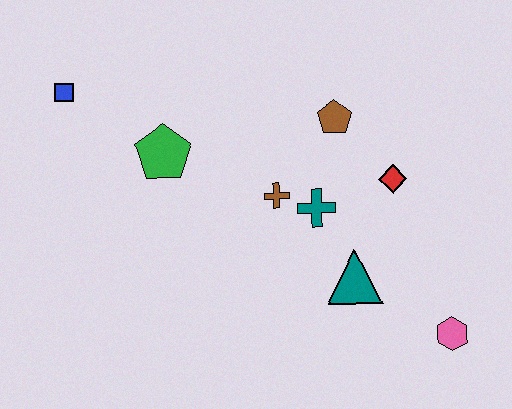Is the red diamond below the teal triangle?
No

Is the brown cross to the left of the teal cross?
Yes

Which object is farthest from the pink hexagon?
The blue square is farthest from the pink hexagon.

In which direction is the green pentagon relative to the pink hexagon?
The green pentagon is to the left of the pink hexagon.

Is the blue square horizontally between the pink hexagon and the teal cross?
No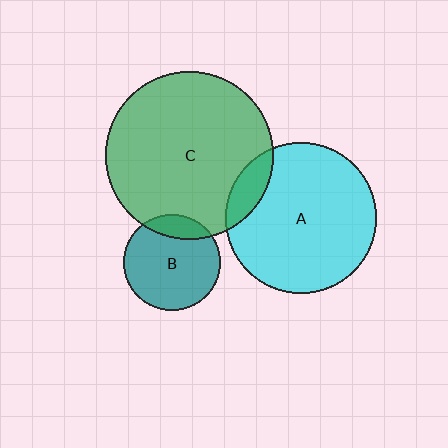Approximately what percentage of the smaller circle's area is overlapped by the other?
Approximately 15%.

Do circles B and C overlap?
Yes.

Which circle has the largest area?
Circle C (green).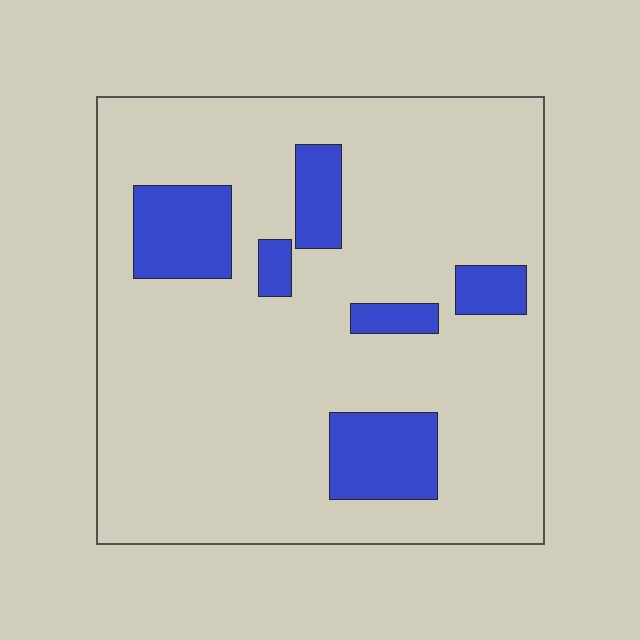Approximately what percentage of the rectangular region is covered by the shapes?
Approximately 15%.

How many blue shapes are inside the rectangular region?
6.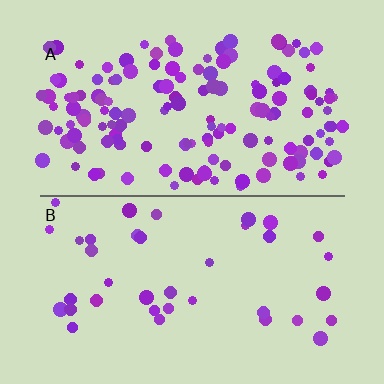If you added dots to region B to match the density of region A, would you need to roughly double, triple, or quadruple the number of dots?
Approximately quadruple.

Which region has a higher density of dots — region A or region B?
A (the top).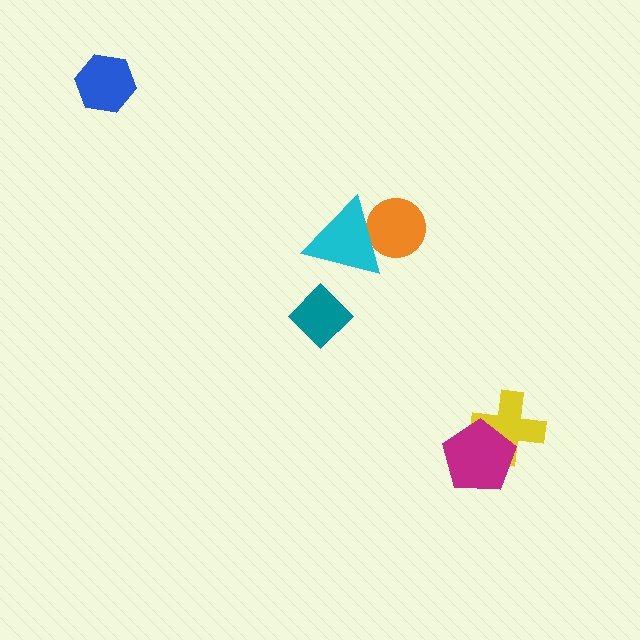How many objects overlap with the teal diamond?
0 objects overlap with the teal diamond.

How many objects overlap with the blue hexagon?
0 objects overlap with the blue hexagon.